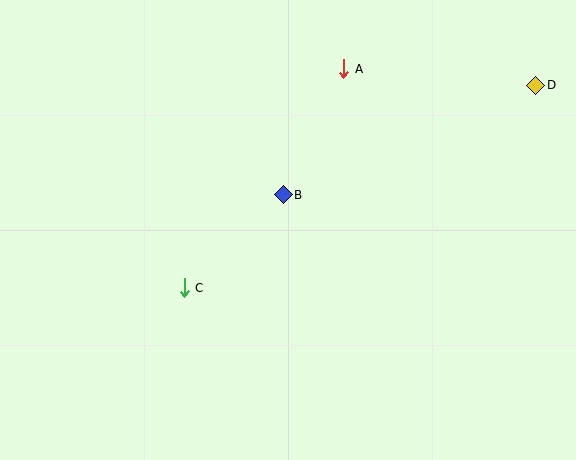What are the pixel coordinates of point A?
Point A is at (344, 69).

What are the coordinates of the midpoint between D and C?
The midpoint between D and C is at (360, 187).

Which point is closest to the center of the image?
Point B at (283, 195) is closest to the center.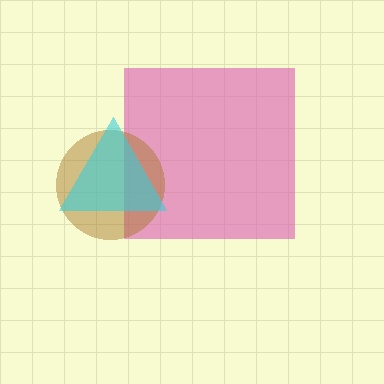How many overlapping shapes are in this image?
There are 3 overlapping shapes in the image.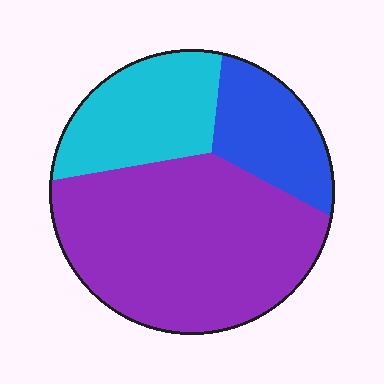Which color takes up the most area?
Purple, at roughly 60%.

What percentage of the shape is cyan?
Cyan covers about 25% of the shape.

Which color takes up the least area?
Blue, at roughly 20%.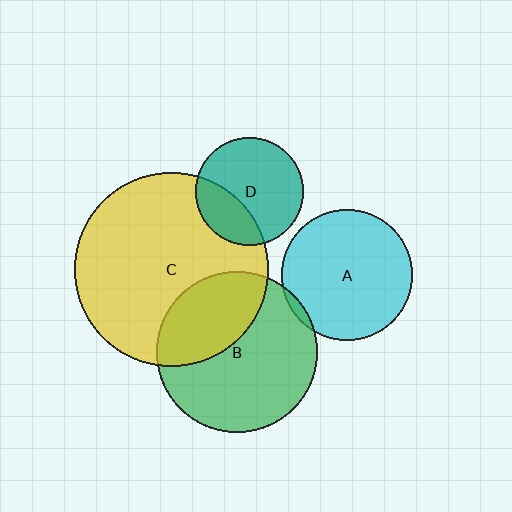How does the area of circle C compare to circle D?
Approximately 3.3 times.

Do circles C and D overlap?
Yes.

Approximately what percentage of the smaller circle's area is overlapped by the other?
Approximately 30%.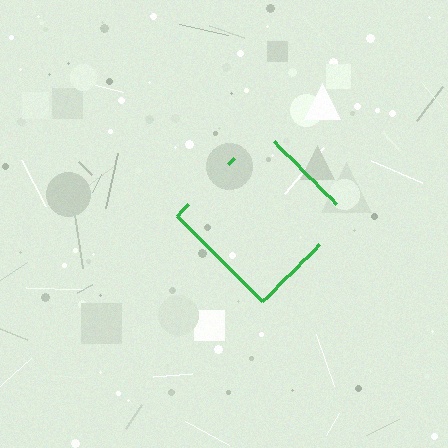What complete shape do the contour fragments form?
The contour fragments form a diamond.